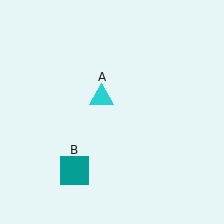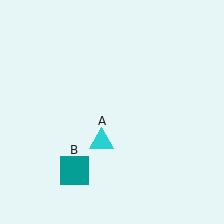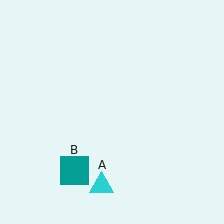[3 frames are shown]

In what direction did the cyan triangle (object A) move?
The cyan triangle (object A) moved down.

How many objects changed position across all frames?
1 object changed position: cyan triangle (object A).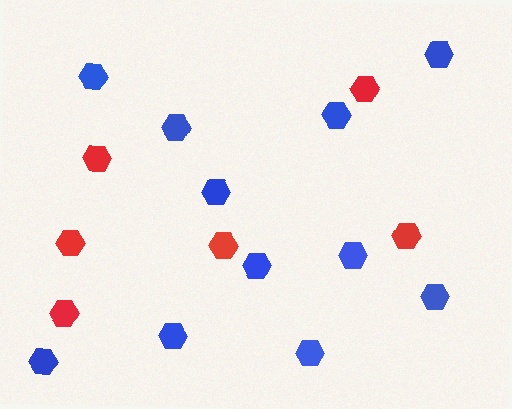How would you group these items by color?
There are 2 groups: one group of red hexagons (6) and one group of blue hexagons (11).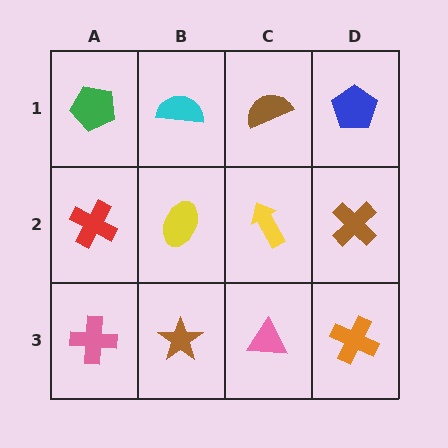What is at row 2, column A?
A red cross.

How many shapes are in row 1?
4 shapes.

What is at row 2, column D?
A brown cross.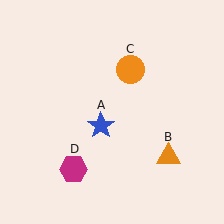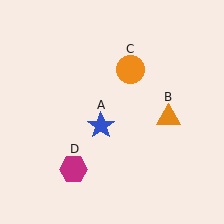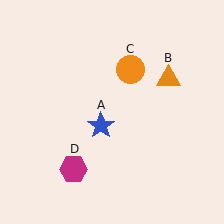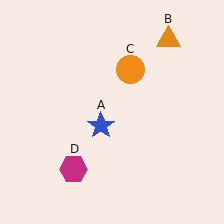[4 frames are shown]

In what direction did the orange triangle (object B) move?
The orange triangle (object B) moved up.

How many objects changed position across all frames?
1 object changed position: orange triangle (object B).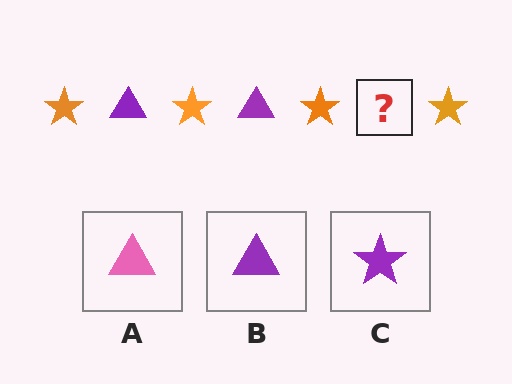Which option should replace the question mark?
Option B.